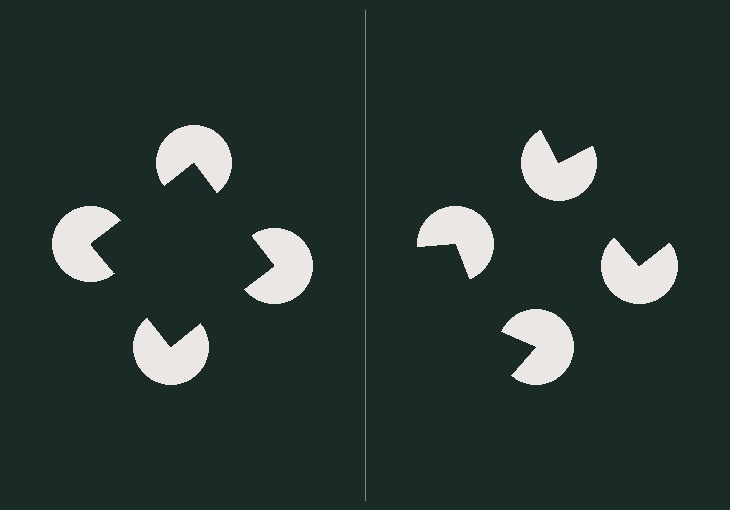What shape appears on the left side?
An illusory square.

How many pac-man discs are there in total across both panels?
8 — 4 on each side.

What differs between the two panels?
The pac-man discs are positioned identically on both sides; only the wedge orientations differ. On the left they align to a square; on the right they are misaligned.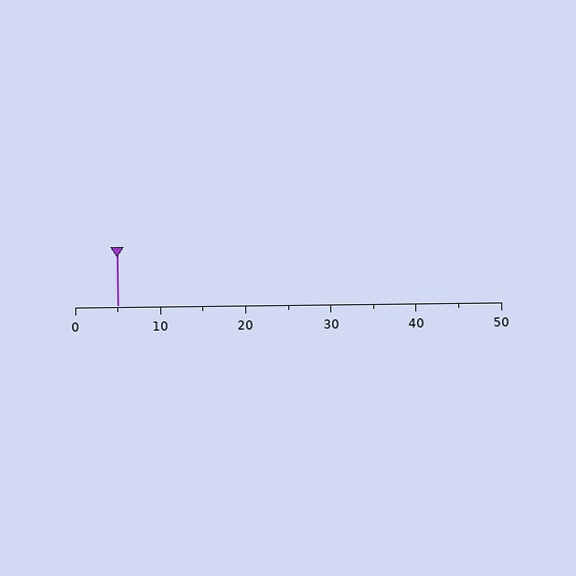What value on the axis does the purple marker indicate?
The marker indicates approximately 5.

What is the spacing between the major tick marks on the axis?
The major ticks are spaced 10 apart.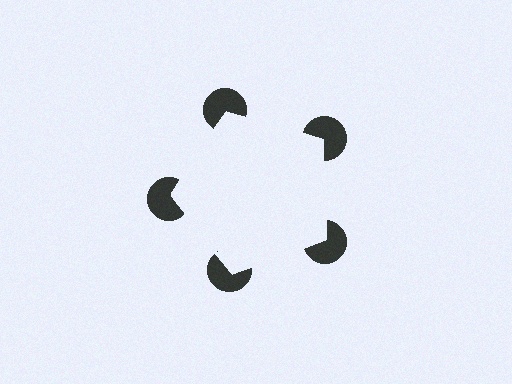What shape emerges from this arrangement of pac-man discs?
An illusory pentagon — its edges are inferred from the aligned wedge cuts in the pac-man discs, not physically drawn.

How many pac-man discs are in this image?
There are 5 — one at each vertex of the illusory pentagon.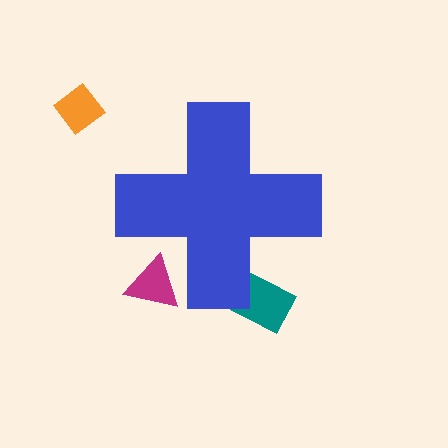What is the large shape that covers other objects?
A blue cross.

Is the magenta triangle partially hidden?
Yes, the magenta triangle is partially hidden behind the blue cross.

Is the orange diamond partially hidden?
No, the orange diamond is fully visible.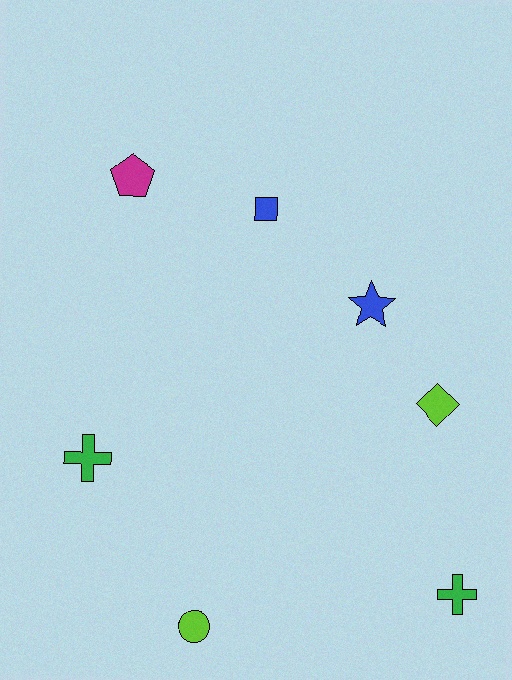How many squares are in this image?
There is 1 square.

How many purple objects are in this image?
There are no purple objects.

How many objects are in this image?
There are 7 objects.